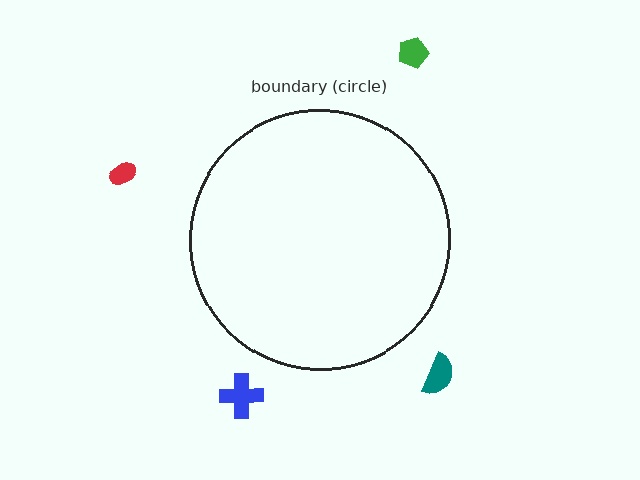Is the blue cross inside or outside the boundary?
Outside.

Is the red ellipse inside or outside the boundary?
Outside.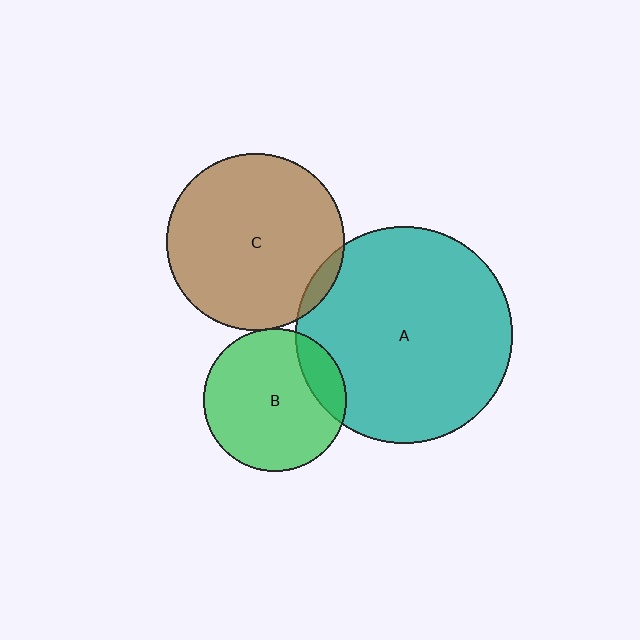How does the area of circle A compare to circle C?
Approximately 1.5 times.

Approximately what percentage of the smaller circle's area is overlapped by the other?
Approximately 15%.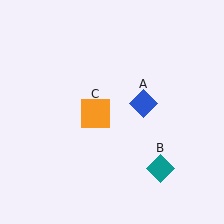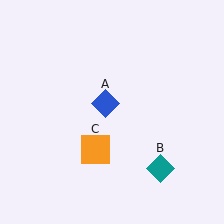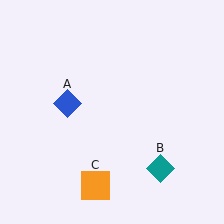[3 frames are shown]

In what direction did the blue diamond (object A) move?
The blue diamond (object A) moved left.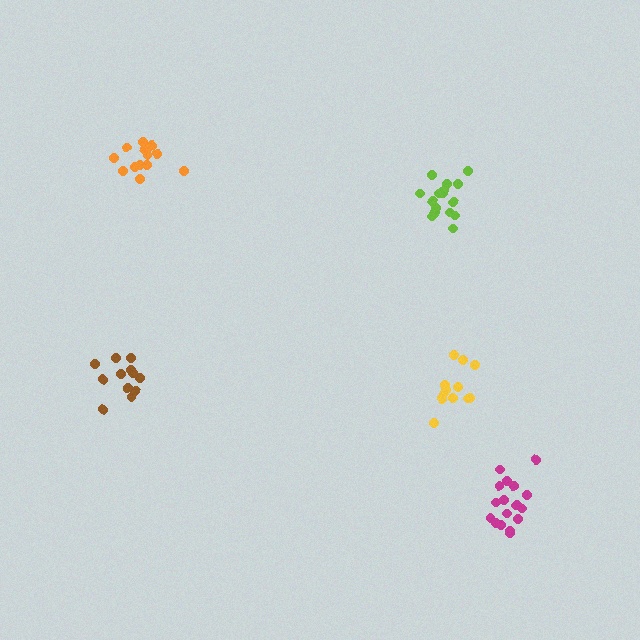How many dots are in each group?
Group 1: 16 dots, Group 2: 13 dots, Group 3: 18 dots, Group 4: 12 dots, Group 5: 17 dots (76 total).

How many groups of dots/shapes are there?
There are 5 groups.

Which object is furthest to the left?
The brown cluster is leftmost.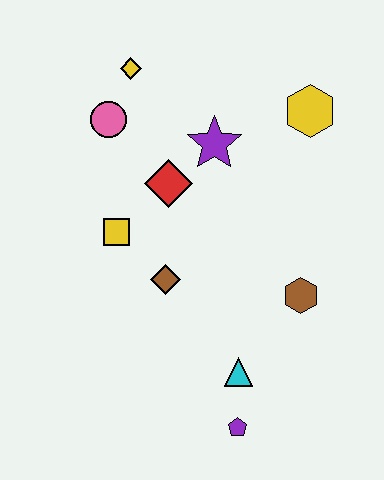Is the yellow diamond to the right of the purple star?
No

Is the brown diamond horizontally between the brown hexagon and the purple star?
No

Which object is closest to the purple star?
The red diamond is closest to the purple star.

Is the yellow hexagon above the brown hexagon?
Yes